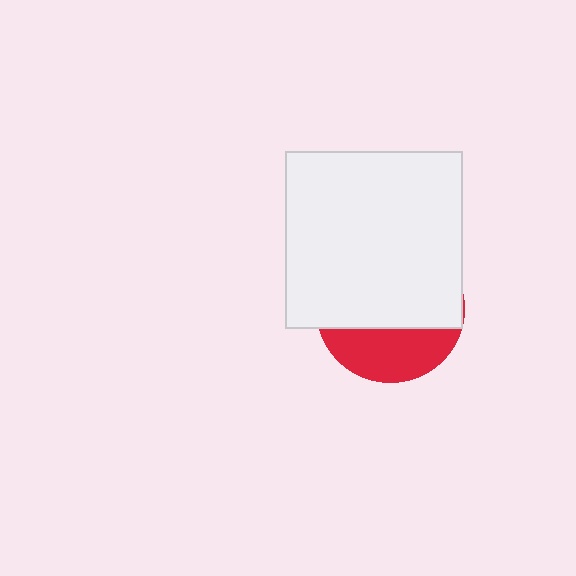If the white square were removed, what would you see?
You would see the complete red circle.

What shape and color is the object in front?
The object in front is a white square.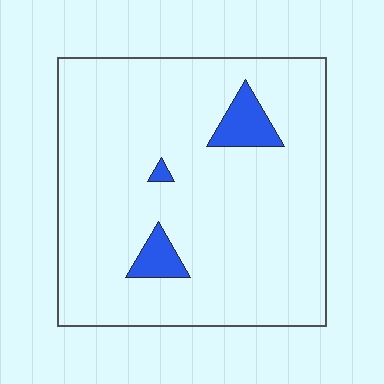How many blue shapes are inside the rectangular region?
3.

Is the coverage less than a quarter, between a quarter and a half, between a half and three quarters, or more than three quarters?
Less than a quarter.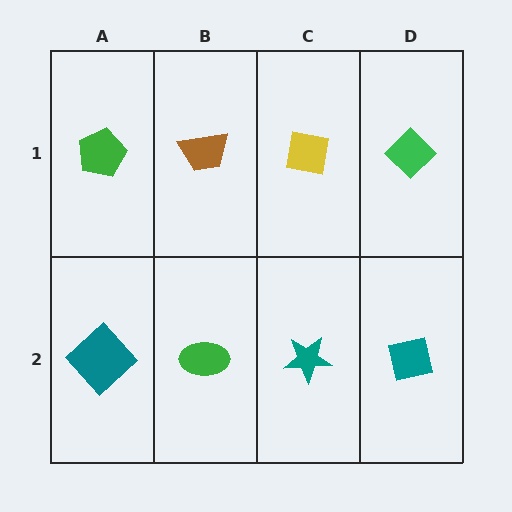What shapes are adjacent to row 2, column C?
A yellow square (row 1, column C), a green ellipse (row 2, column B), a teal square (row 2, column D).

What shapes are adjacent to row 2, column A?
A green pentagon (row 1, column A), a green ellipse (row 2, column B).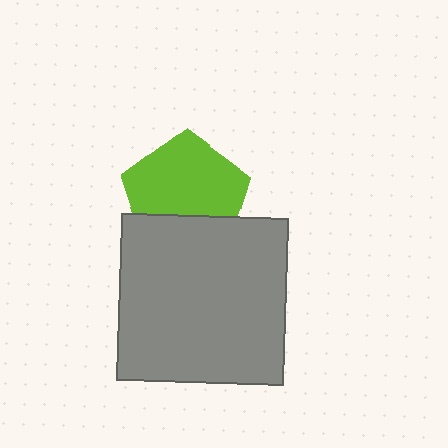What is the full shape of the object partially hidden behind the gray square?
The partially hidden object is a lime pentagon.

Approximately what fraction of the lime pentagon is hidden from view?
Roughly 32% of the lime pentagon is hidden behind the gray square.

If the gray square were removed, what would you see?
You would see the complete lime pentagon.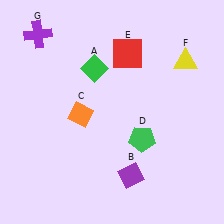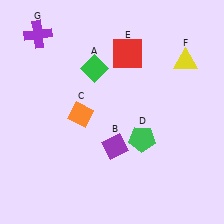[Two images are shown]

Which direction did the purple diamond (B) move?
The purple diamond (B) moved up.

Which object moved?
The purple diamond (B) moved up.